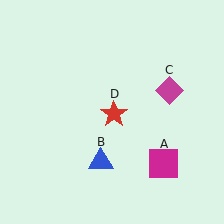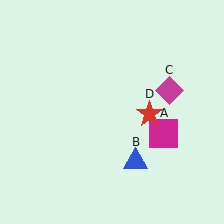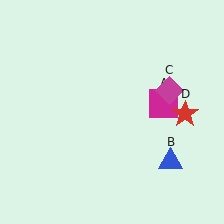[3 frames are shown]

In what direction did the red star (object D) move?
The red star (object D) moved right.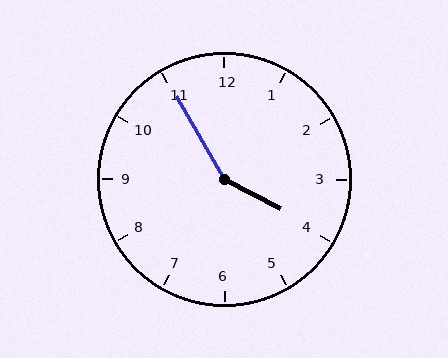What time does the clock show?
3:55.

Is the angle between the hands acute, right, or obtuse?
It is obtuse.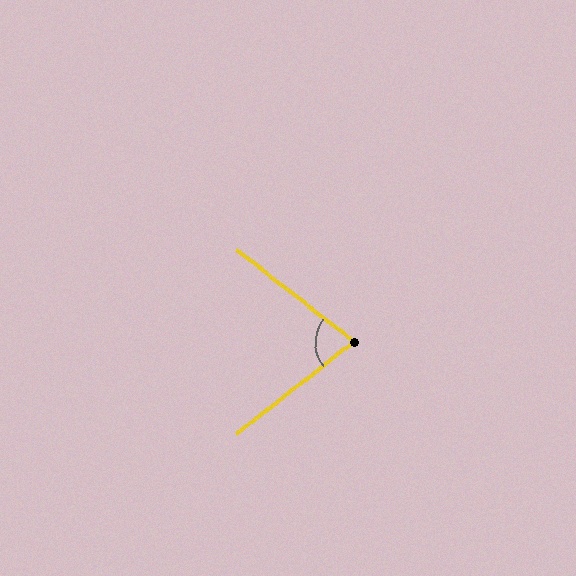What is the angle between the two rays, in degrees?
Approximately 76 degrees.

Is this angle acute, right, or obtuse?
It is acute.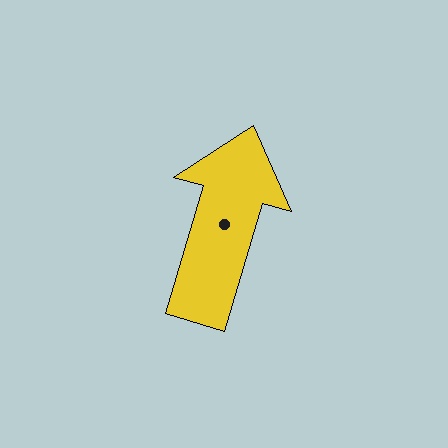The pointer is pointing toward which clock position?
Roughly 1 o'clock.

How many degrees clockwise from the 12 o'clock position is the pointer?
Approximately 16 degrees.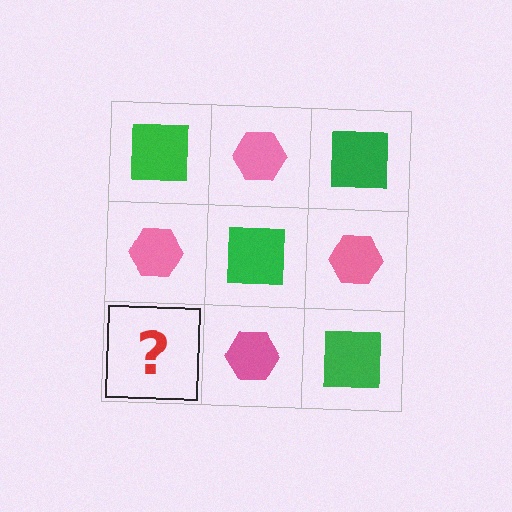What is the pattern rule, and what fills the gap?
The rule is that it alternates green square and pink hexagon in a checkerboard pattern. The gap should be filled with a green square.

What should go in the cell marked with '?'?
The missing cell should contain a green square.